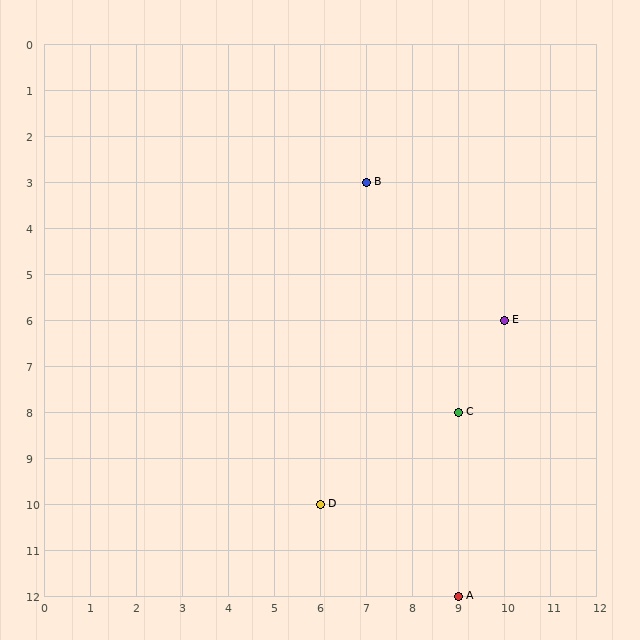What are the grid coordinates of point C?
Point C is at grid coordinates (9, 8).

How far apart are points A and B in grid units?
Points A and B are 2 columns and 9 rows apart (about 9.2 grid units diagonally).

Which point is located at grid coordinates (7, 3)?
Point B is at (7, 3).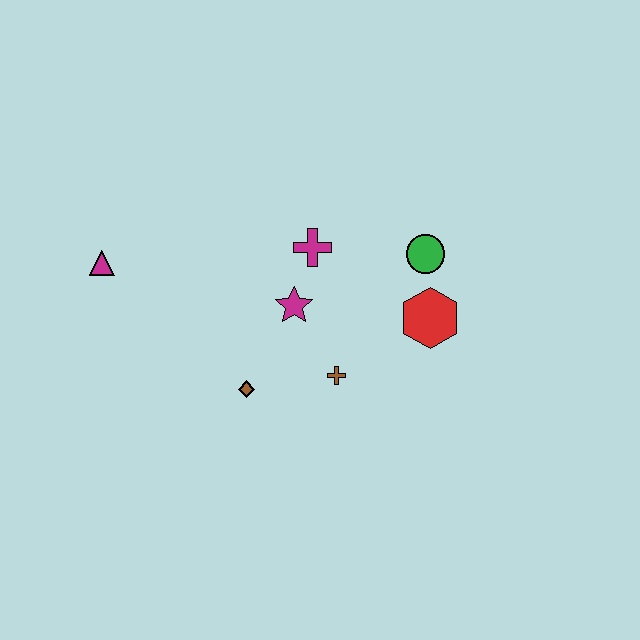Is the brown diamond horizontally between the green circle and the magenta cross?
No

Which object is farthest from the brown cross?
The magenta triangle is farthest from the brown cross.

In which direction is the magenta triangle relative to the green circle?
The magenta triangle is to the left of the green circle.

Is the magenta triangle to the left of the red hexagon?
Yes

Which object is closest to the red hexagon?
The green circle is closest to the red hexagon.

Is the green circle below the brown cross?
No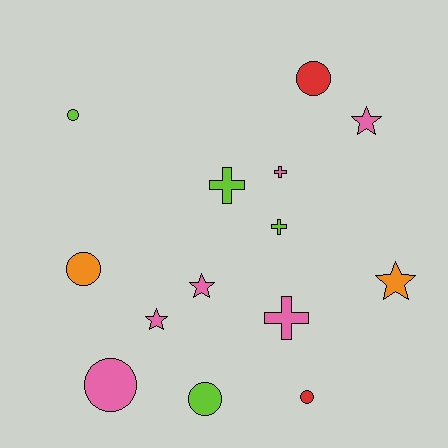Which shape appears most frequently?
Circle, with 6 objects.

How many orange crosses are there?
There are no orange crosses.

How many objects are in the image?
There are 14 objects.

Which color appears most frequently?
Pink, with 6 objects.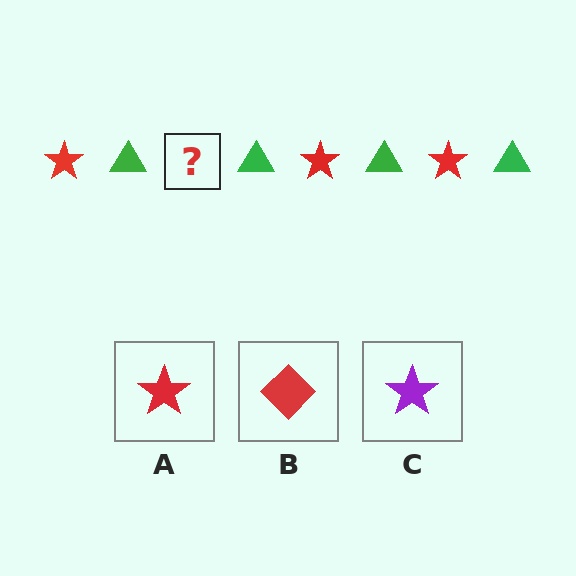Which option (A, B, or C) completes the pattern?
A.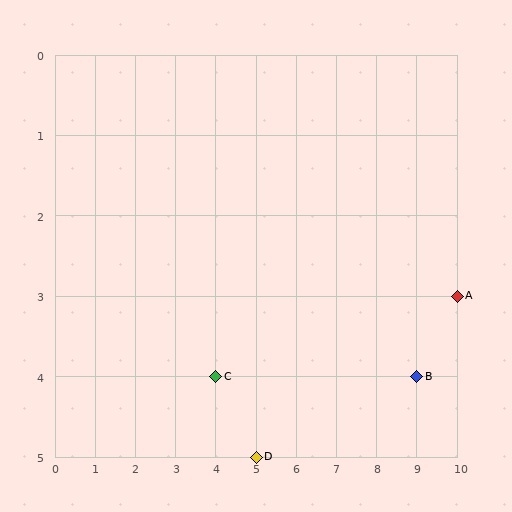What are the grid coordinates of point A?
Point A is at grid coordinates (10, 3).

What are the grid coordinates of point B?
Point B is at grid coordinates (9, 4).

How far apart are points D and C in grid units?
Points D and C are 1 column and 1 row apart (about 1.4 grid units diagonally).